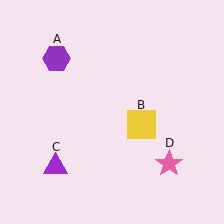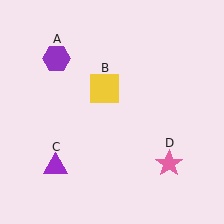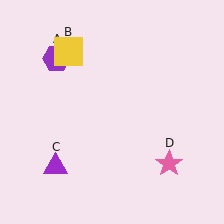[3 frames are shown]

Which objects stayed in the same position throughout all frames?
Purple hexagon (object A) and purple triangle (object C) and pink star (object D) remained stationary.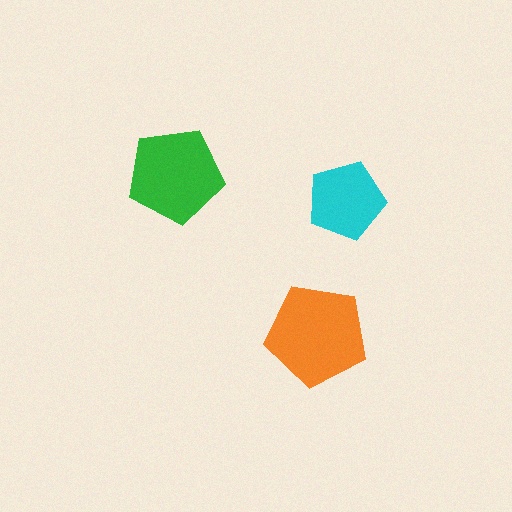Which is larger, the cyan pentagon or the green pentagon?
The green one.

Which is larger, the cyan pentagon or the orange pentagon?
The orange one.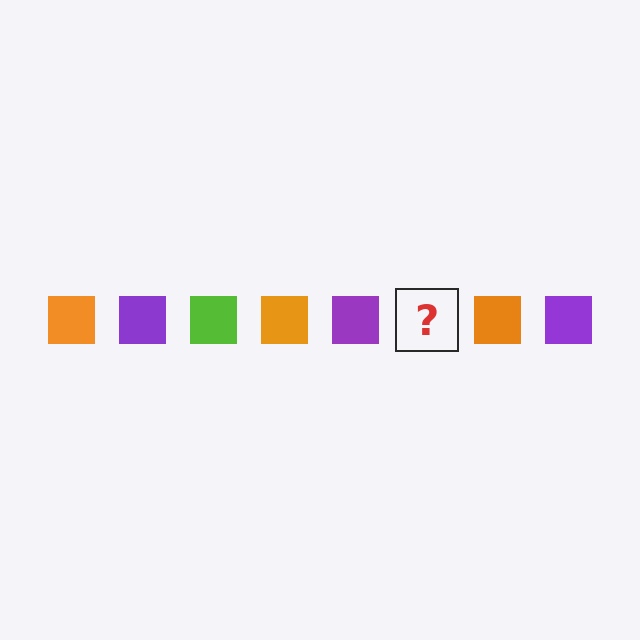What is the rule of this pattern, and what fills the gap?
The rule is that the pattern cycles through orange, purple, lime squares. The gap should be filled with a lime square.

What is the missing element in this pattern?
The missing element is a lime square.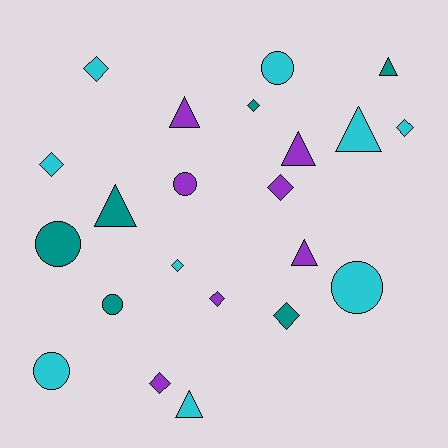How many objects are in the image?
There are 22 objects.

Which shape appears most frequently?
Diamond, with 9 objects.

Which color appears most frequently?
Cyan, with 9 objects.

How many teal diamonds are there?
There are 2 teal diamonds.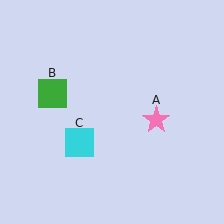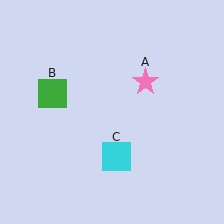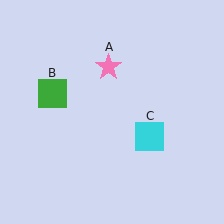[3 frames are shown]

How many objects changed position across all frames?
2 objects changed position: pink star (object A), cyan square (object C).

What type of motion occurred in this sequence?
The pink star (object A), cyan square (object C) rotated counterclockwise around the center of the scene.